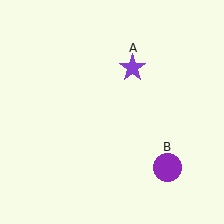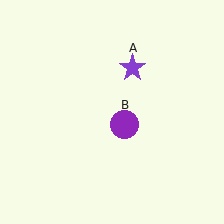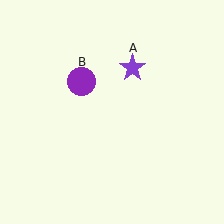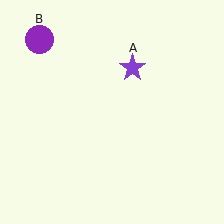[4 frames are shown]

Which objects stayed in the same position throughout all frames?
Purple star (object A) remained stationary.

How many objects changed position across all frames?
1 object changed position: purple circle (object B).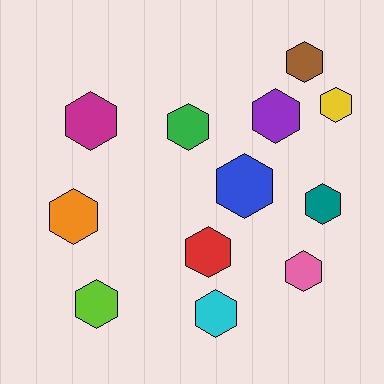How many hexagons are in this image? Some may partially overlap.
There are 12 hexagons.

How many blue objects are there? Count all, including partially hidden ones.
There is 1 blue object.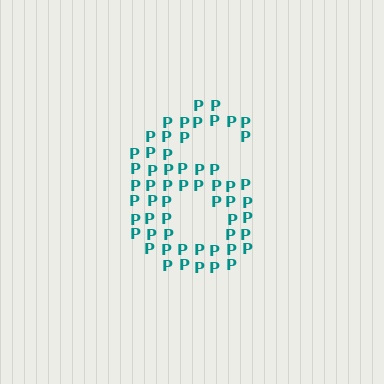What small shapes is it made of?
It is made of small letter P's.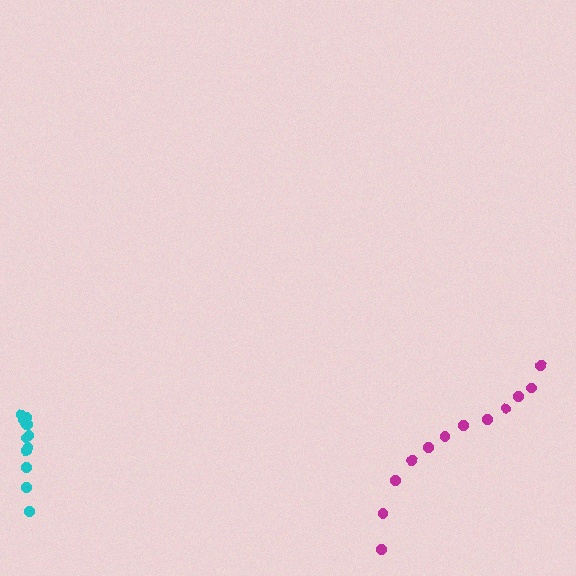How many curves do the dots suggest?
There are 2 distinct paths.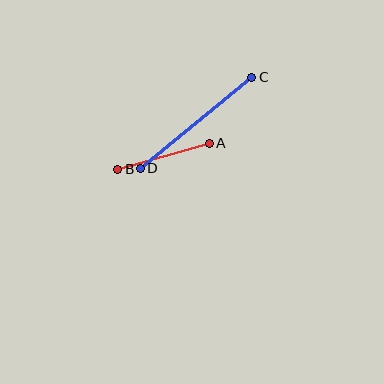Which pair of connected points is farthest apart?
Points C and D are farthest apart.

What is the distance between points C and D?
The distance is approximately 144 pixels.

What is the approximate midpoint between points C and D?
The midpoint is at approximately (196, 123) pixels.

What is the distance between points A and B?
The distance is approximately 95 pixels.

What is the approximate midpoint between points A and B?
The midpoint is at approximately (163, 156) pixels.